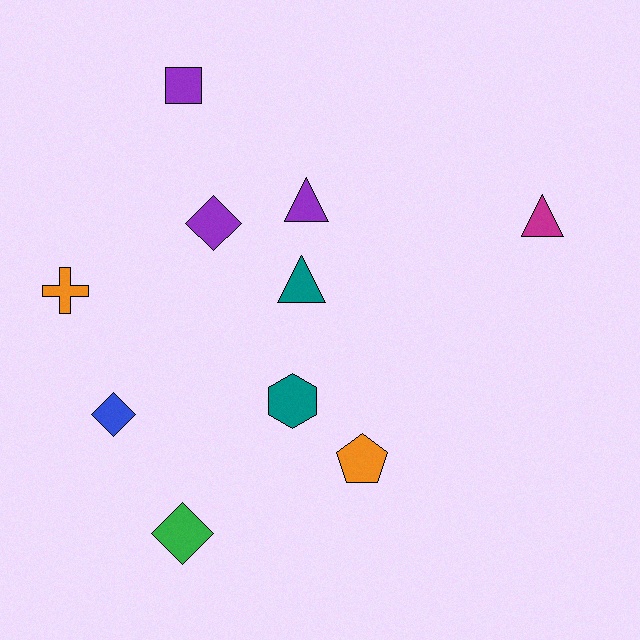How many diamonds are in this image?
There are 3 diamonds.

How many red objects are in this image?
There are no red objects.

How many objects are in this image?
There are 10 objects.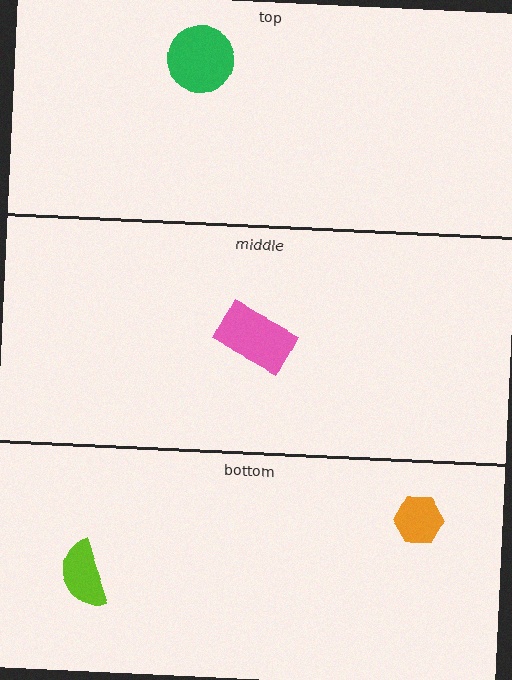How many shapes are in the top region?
1.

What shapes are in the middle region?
The pink rectangle.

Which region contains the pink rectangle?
The middle region.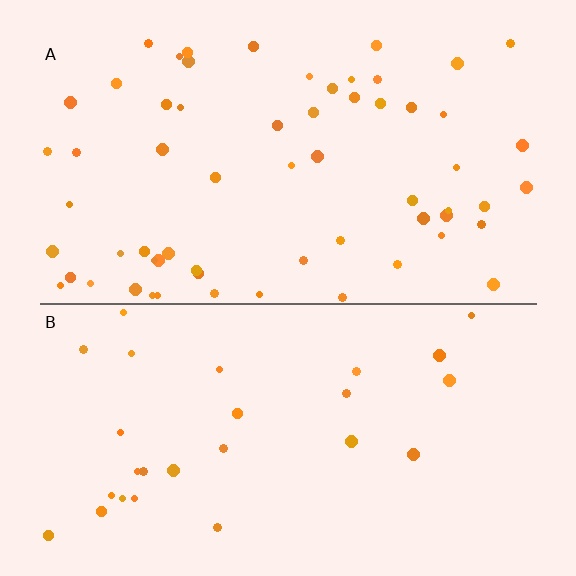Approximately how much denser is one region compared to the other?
Approximately 2.3× — region A over region B.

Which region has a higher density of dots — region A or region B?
A (the top).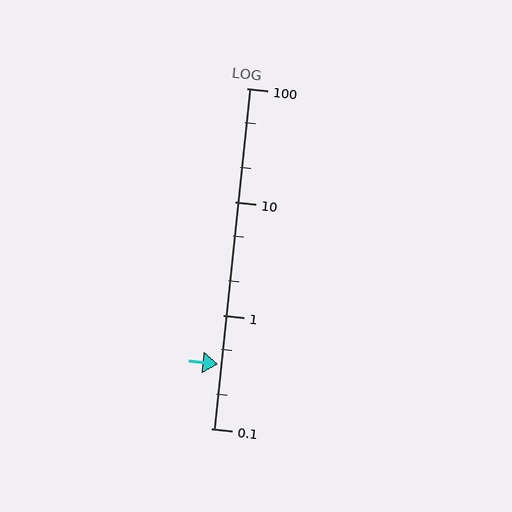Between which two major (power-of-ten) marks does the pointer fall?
The pointer is between 0.1 and 1.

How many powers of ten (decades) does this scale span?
The scale spans 3 decades, from 0.1 to 100.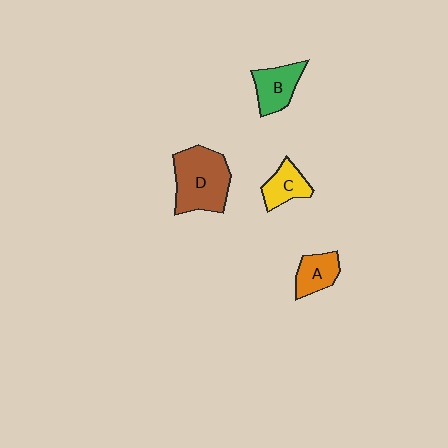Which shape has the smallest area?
Shape C (yellow).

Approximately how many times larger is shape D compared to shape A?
Approximately 2.1 times.